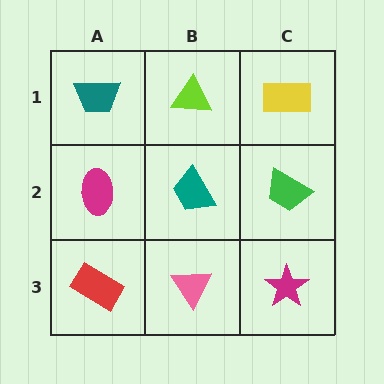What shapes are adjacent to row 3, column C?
A green trapezoid (row 2, column C), a pink triangle (row 3, column B).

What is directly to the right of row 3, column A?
A pink triangle.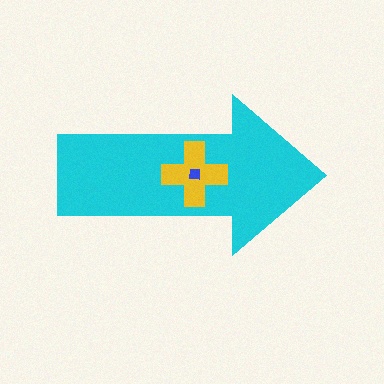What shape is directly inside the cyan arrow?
The yellow cross.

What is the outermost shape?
The cyan arrow.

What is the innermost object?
The blue square.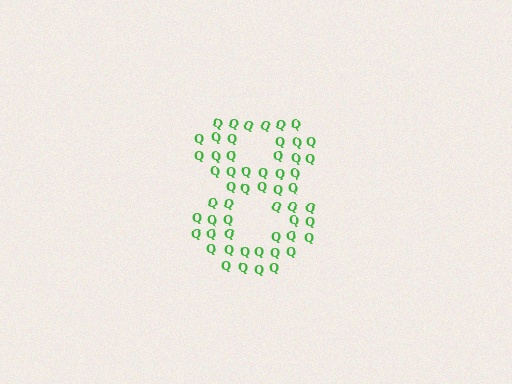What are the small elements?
The small elements are letter Q's.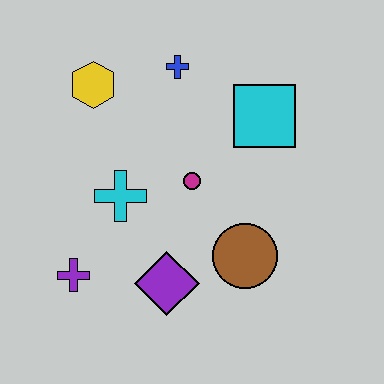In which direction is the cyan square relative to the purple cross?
The cyan square is to the right of the purple cross.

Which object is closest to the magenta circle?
The cyan cross is closest to the magenta circle.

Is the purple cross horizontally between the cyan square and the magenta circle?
No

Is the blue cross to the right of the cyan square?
No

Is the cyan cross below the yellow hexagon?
Yes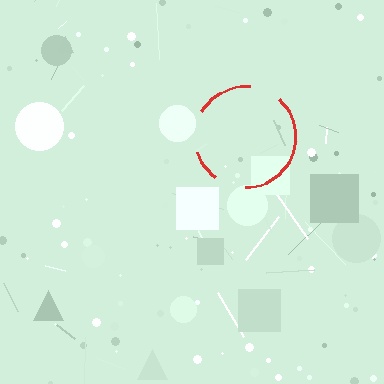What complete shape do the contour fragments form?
The contour fragments form a circle.